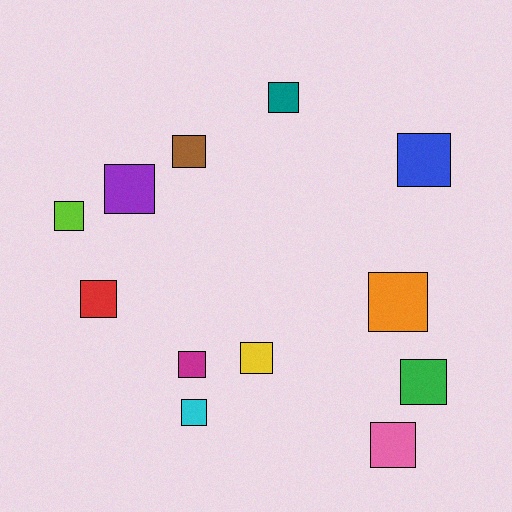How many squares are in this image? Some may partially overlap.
There are 12 squares.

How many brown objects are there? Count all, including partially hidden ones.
There is 1 brown object.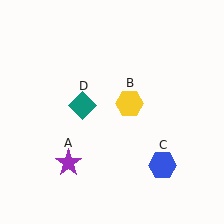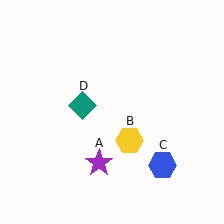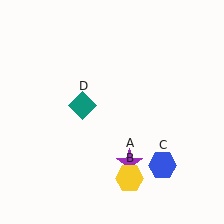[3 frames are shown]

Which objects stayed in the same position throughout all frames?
Blue hexagon (object C) and teal diamond (object D) remained stationary.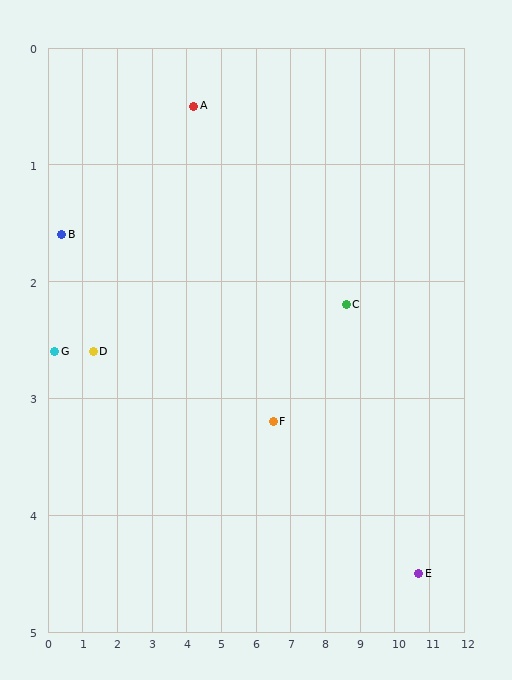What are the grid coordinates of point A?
Point A is at approximately (4.2, 0.5).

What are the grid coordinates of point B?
Point B is at approximately (0.4, 1.6).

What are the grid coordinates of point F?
Point F is at approximately (6.5, 3.2).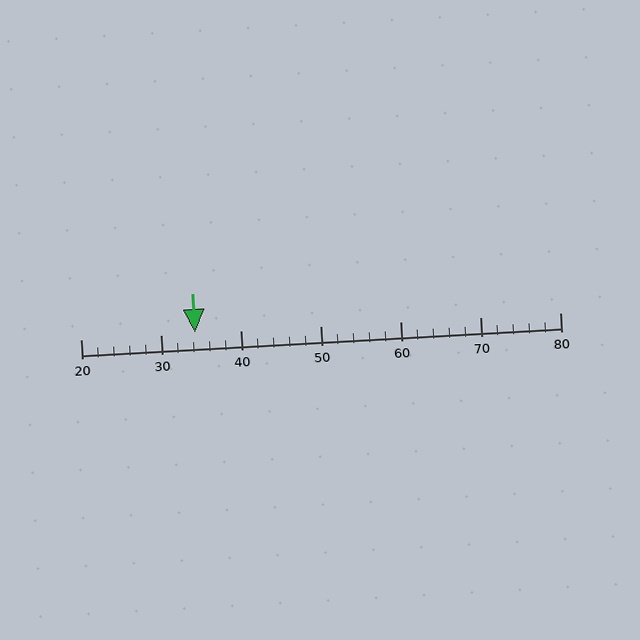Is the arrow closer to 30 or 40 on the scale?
The arrow is closer to 30.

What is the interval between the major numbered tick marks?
The major tick marks are spaced 10 units apart.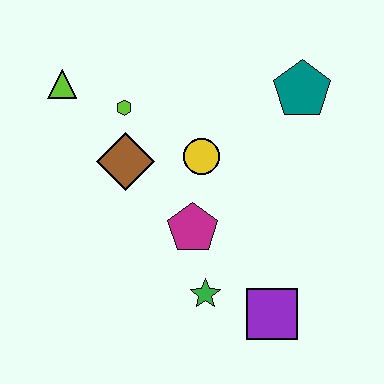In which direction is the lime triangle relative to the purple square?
The lime triangle is above the purple square.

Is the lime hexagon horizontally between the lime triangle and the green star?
Yes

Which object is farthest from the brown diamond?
The purple square is farthest from the brown diamond.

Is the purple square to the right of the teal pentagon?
No